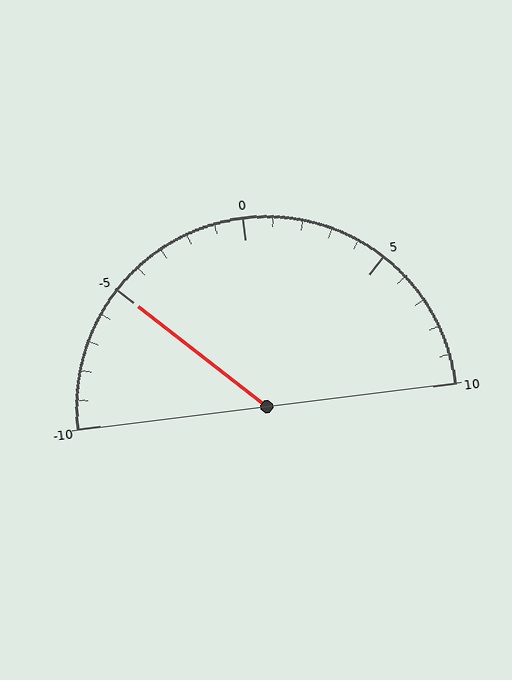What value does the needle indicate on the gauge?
The needle indicates approximately -5.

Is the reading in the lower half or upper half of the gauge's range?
The reading is in the lower half of the range (-10 to 10).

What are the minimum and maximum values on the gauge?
The gauge ranges from -10 to 10.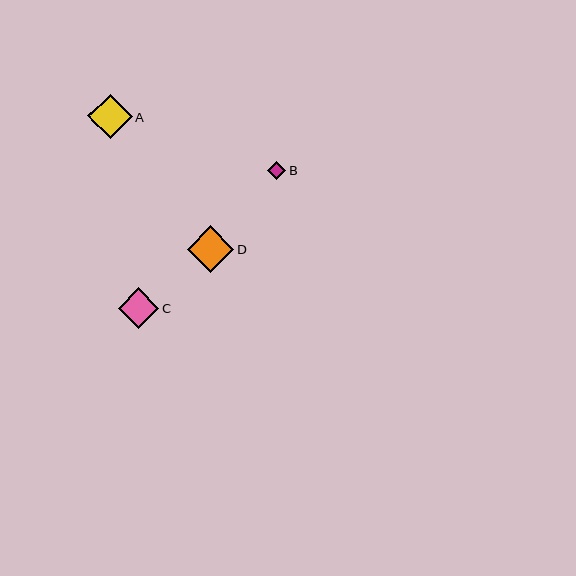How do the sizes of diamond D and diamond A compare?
Diamond D and diamond A are approximately the same size.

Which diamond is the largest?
Diamond D is the largest with a size of approximately 47 pixels.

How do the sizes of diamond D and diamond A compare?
Diamond D and diamond A are approximately the same size.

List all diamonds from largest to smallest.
From largest to smallest: D, A, C, B.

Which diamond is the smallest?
Diamond B is the smallest with a size of approximately 18 pixels.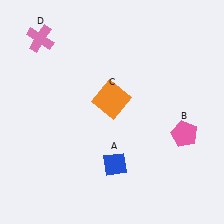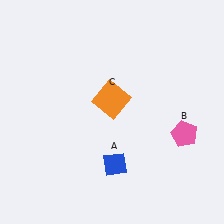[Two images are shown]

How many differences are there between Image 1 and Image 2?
There is 1 difference between the two images.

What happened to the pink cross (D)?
The pink cross (D) was removed in Image 2. It was in the top-left area of Image 1.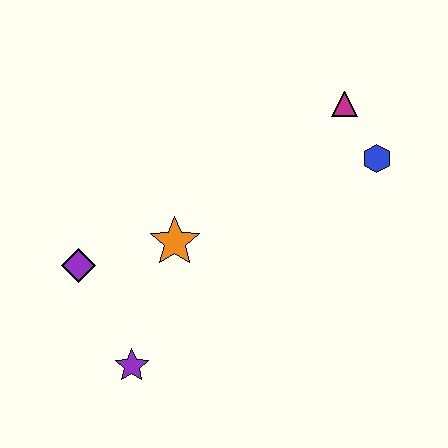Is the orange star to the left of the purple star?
No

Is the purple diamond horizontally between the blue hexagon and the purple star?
No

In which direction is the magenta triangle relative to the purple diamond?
The magenta triangle is to the right of the purple diamond.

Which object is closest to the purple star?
The purple diamond is closest to the purple star.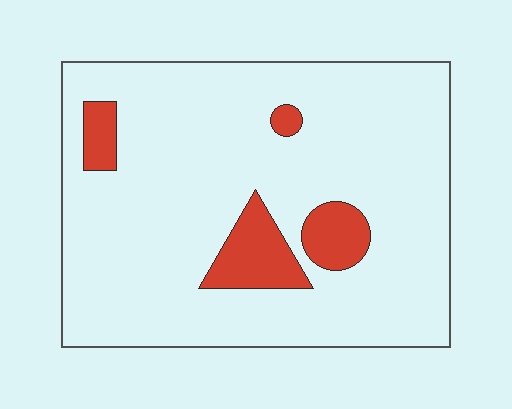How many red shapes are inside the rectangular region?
4.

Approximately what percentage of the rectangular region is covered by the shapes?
Approximately 10%.